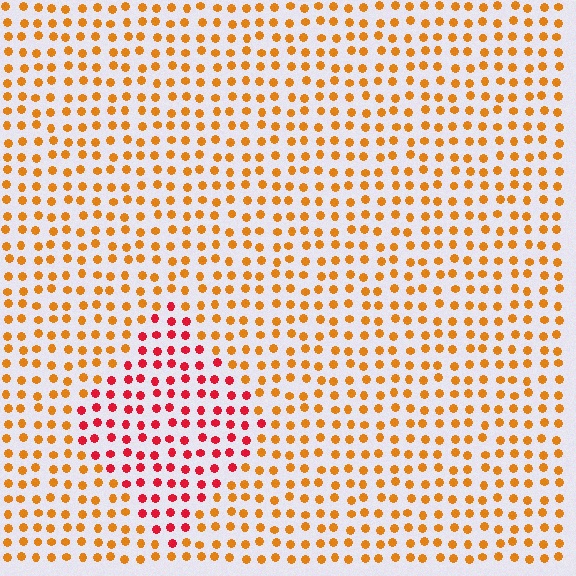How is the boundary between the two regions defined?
The boundary is defined purely by a slight shift in hue (about 41 degrees). Spacing, size, and orientation are identical on both sides.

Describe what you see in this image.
The image is filled with small orange elements in a uniform arrangement. A diamond-shaped region is visible where the elements are tinted to a slightly different hue, forming a subtle color boundary.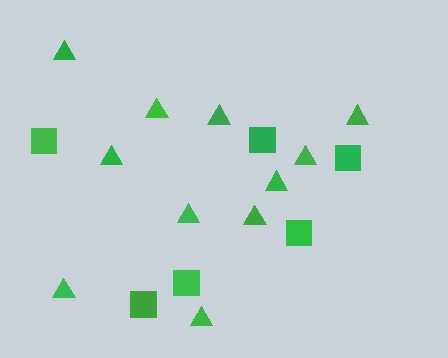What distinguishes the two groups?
There are 2 groups: one group of squares (6) and one group of triangles (11).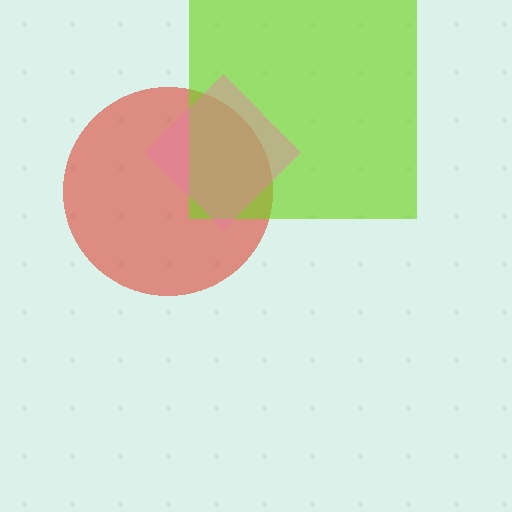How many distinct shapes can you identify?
There are 3 distinct shapes: a red circle, a lime square, a pink diamond.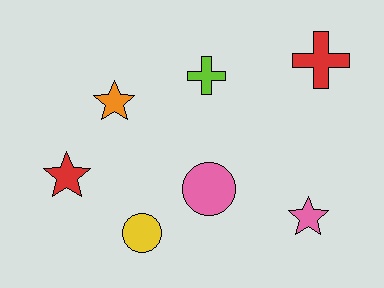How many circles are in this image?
There are 2 circles.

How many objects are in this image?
There are 7 objects.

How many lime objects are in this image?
There is 1 lime object.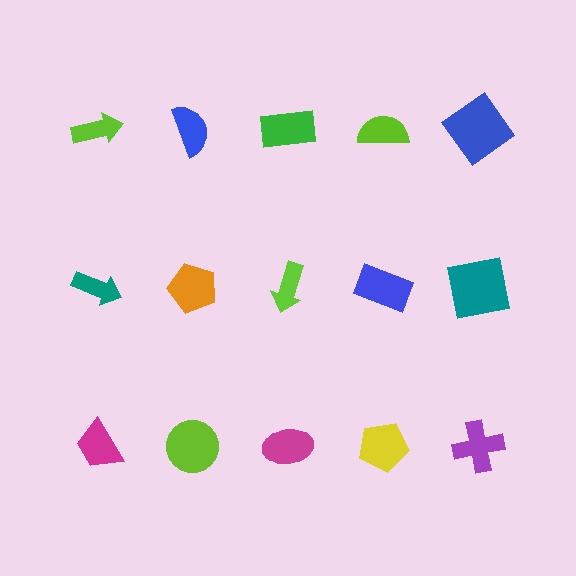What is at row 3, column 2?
A lime circle.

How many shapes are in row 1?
5 shapes.